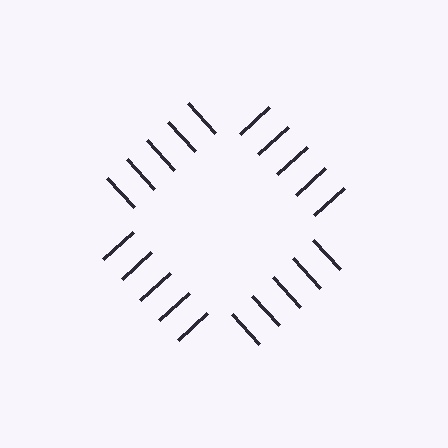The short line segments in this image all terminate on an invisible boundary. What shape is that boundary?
An illusory square — the line segments terminate on its edges but no continuous stroke is drawn.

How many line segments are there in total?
20 — 5 along each of the 4 edges.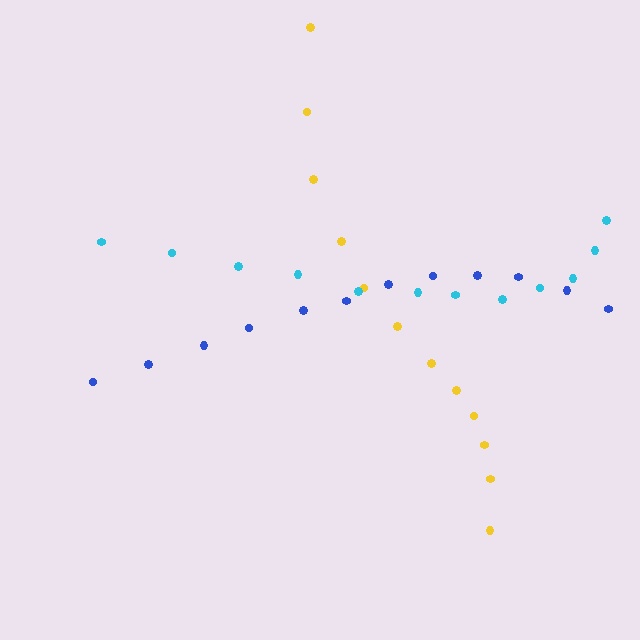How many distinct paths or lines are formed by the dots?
There are 3 distinct paths.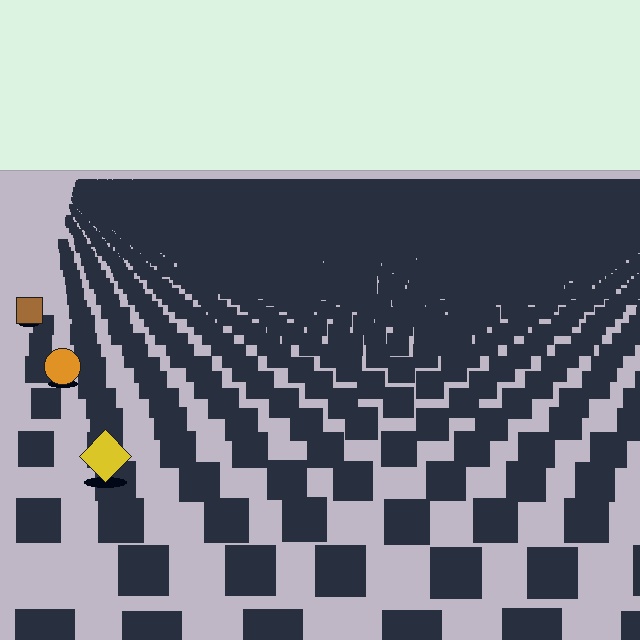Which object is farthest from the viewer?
The brown square is farthest from the viewer. It appears smaller and the ground texture around it is denser.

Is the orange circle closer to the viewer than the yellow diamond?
No. The yellow diamond is closer — you can tell from the texture gradient: the ground texture is coarser near it.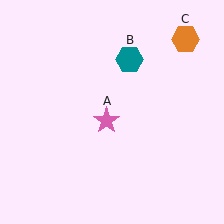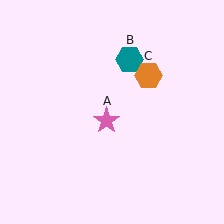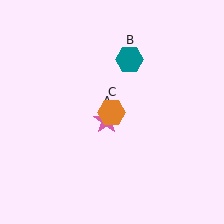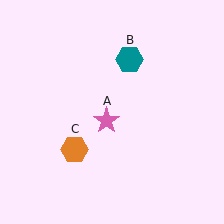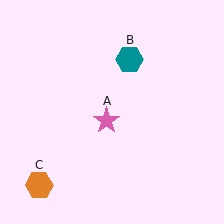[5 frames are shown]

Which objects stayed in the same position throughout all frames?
Pink star (object A) and teal hexagon (object B) remained stationary.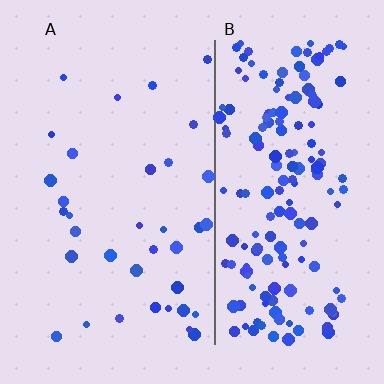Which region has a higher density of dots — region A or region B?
B (the right).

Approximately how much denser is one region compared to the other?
Approximately 4.9× — region B over region A.